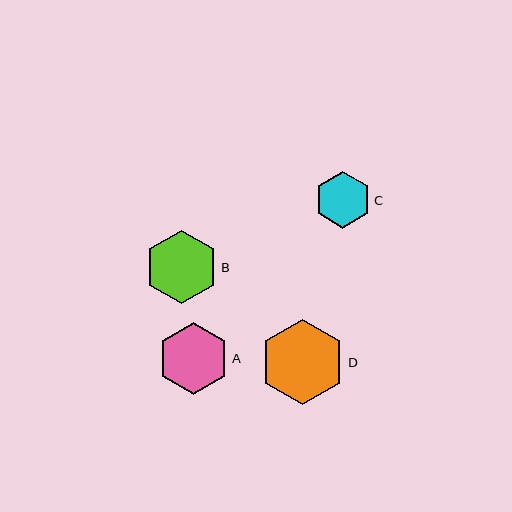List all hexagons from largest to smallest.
From largest to smallest: D, B, A, C.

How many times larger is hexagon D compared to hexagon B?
Hexagon D is approximately 1.2 times the size of hexagon B.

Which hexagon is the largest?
Hexagon D is the largest with a size of approximately 86 pixels.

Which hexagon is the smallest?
Hexagon C is the smallest with a size of approximately 56 pixels.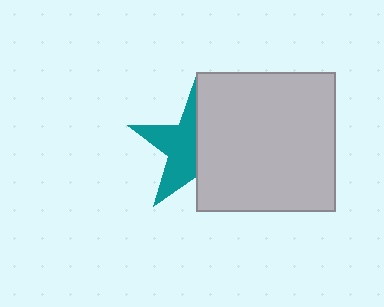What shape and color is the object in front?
The object in front is a light gray square.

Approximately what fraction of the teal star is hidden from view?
Roughly 52% of the teal star is hidden behind the light gray square.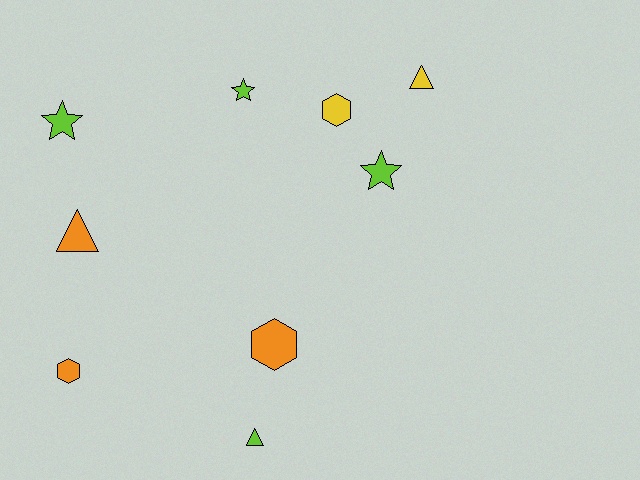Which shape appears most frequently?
Hexagon, with 3 objects.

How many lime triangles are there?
There is 1 lime triangle.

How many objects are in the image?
There are 9 objects.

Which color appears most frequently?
Lime, with 4 objects.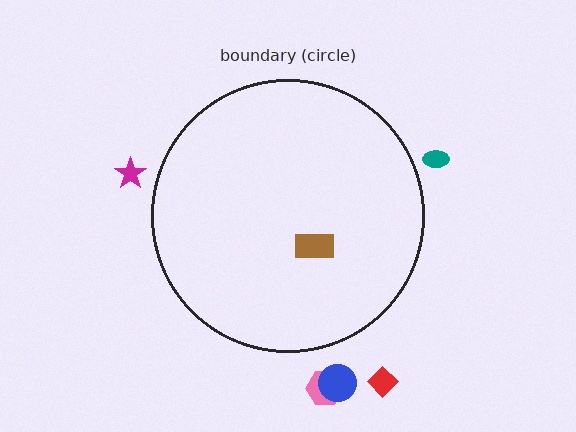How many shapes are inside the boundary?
1 inside, 5 outside.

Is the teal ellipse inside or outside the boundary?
Outside.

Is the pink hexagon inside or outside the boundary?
Outside.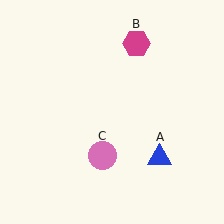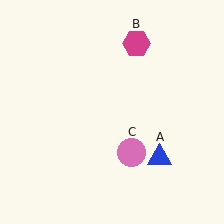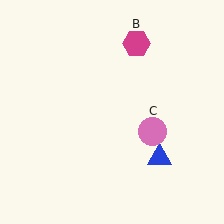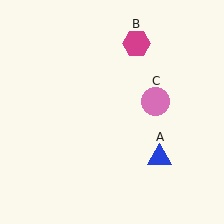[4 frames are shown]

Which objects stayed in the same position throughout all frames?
Blue triangle (object A) and magenta hexagon (object B) remained stationary.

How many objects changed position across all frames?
1 object changed position: pink circle (object C).